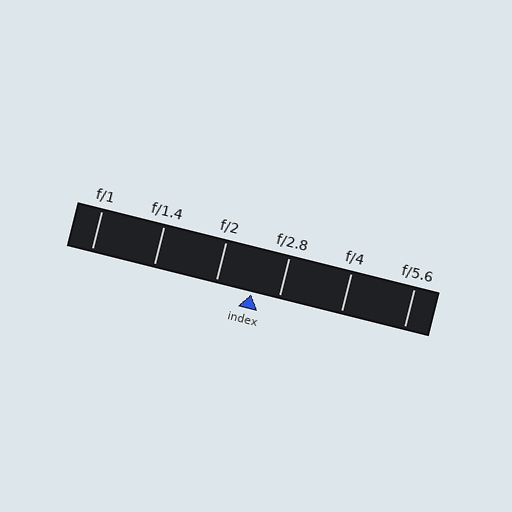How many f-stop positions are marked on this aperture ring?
There are 6 f-stop positions marked.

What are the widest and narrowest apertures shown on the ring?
The widest aperture shown is f/1 and the narrowest is f/5.6.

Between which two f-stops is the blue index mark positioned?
The index mark is between f/2 and f/2.8.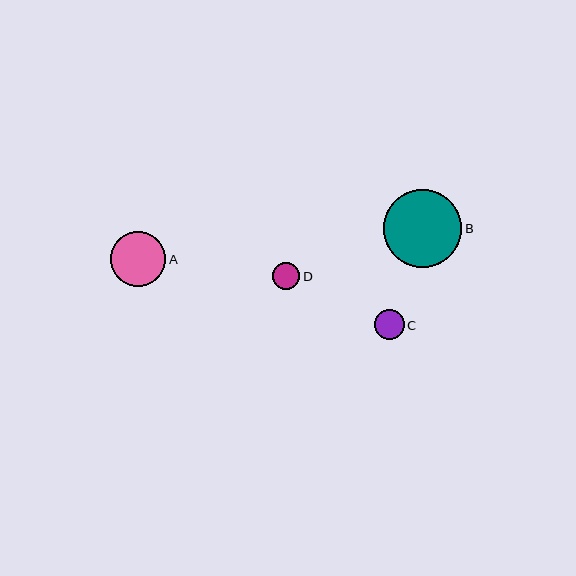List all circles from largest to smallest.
From largest to smallest: B, A, C, D.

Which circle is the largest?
Circle B is the largest with a size of approximately 78 pixels.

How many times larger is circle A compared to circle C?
Circle A is approximately 1.8 times the size of circle C.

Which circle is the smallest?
Circle D is the smallest with a size of approximately 27 pixels.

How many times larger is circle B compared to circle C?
Circle B is approximately 2.6 times the size of circle C.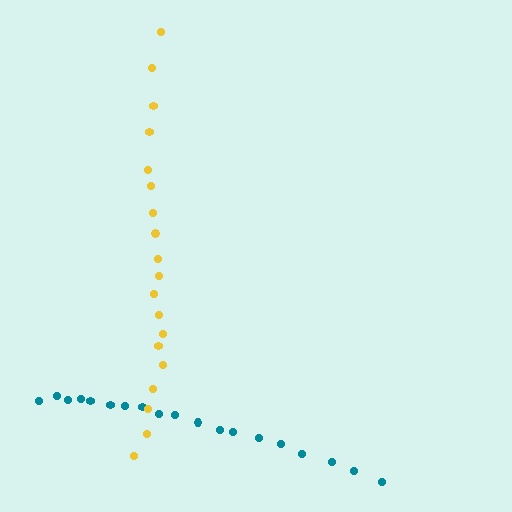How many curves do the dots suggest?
There are 2 distinct paths.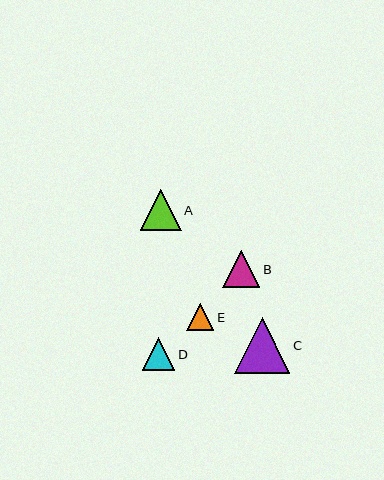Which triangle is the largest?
Triangle C is the largest with a size of approximately 55 pixels.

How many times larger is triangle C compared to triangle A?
Triangle C is approximately 1.4 times the size of triangle A.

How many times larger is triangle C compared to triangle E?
Triangle C is approximately 2.1 times the size of triangle E.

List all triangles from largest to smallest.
From largest to smallest: C, A, B, D, E.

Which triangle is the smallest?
Triangle E is the smallest with a size of approximately 27 pixels.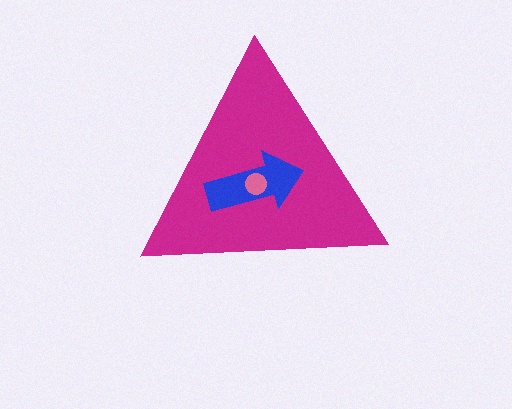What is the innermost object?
The pink circle.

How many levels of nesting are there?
3.